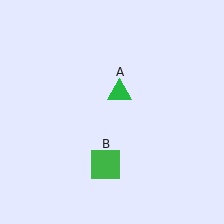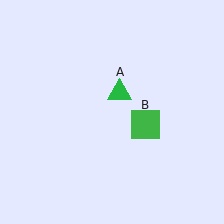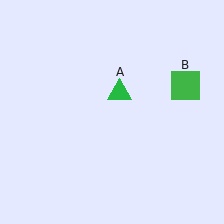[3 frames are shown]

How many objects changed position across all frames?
1 object changed position: green square (object B).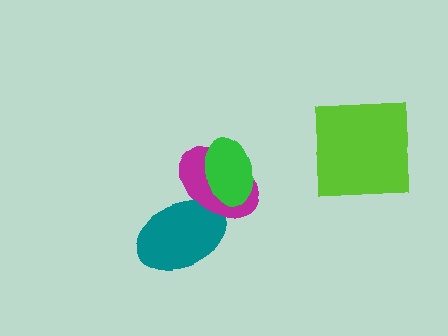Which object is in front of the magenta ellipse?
The green ellipse is in front of the magenta ellipse.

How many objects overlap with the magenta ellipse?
2 objects overlap with the magenta ellipse.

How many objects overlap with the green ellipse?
1 object overlaps with the green ellipse.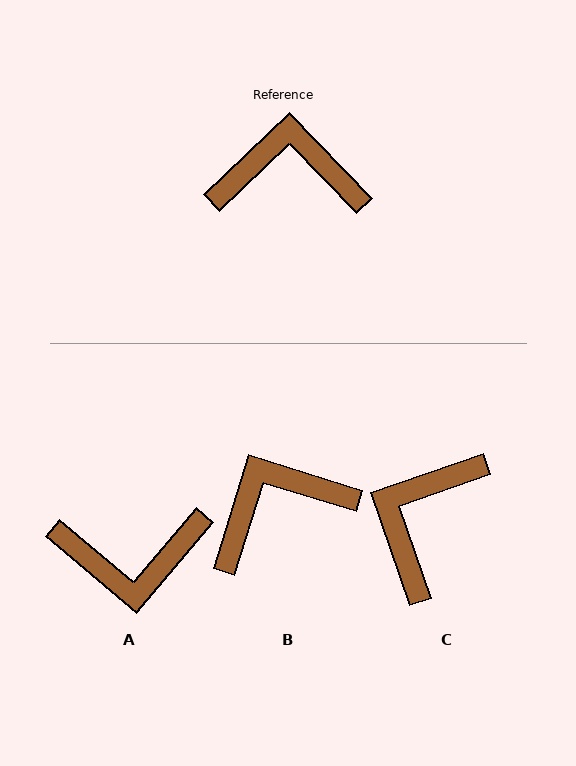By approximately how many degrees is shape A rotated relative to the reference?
Approximately 174 degrees clockwise.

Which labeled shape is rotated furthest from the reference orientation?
A, about 174 degrees away.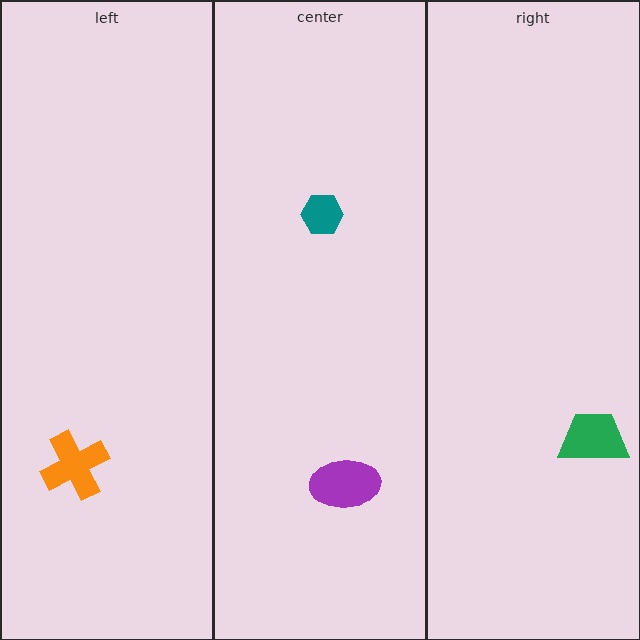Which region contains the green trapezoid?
The right region.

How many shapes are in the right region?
1.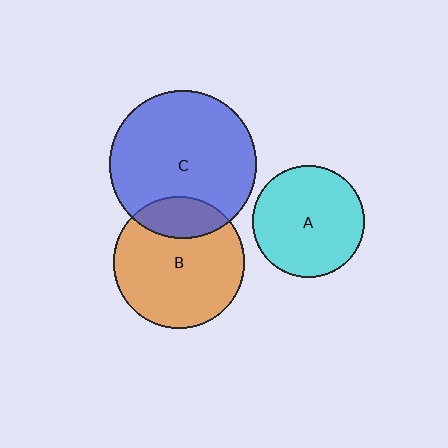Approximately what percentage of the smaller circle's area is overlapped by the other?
Approximately 20%.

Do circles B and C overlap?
Yes.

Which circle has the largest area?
Circle C (blue).